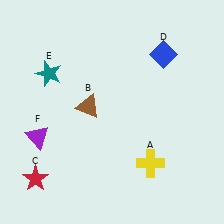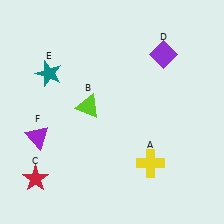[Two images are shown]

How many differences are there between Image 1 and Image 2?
There are 2 differences between the two images.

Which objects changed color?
B changed from brown to lime. D changed from blue to purple.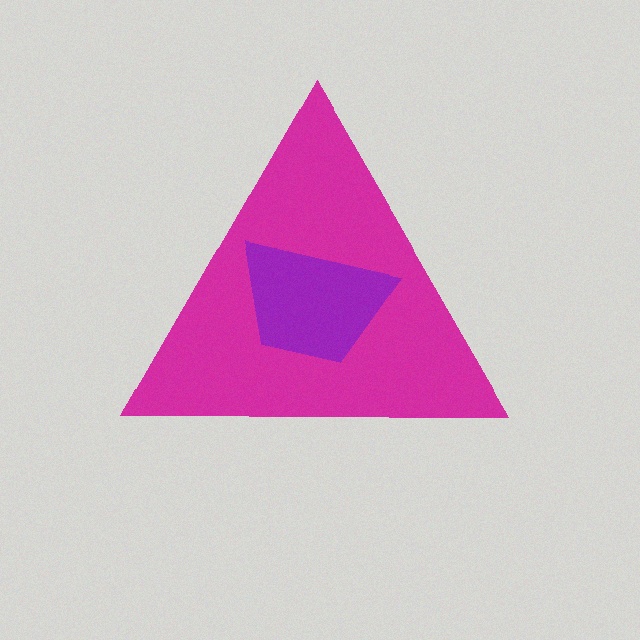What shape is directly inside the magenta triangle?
The purple trapezoid.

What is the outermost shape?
The magenta triangle.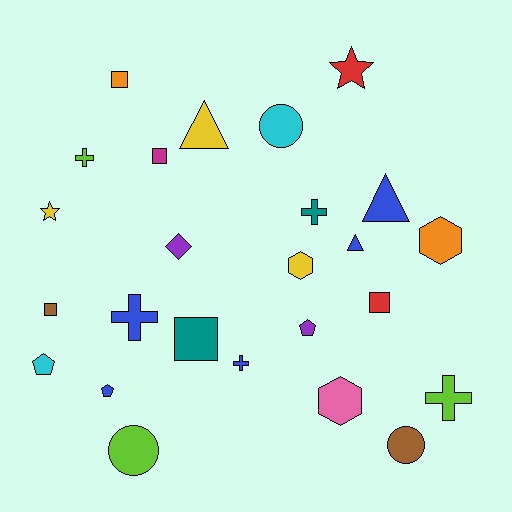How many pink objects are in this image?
There is 1 pink object.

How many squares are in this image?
There are 5 squares.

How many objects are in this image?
There are 25 objects.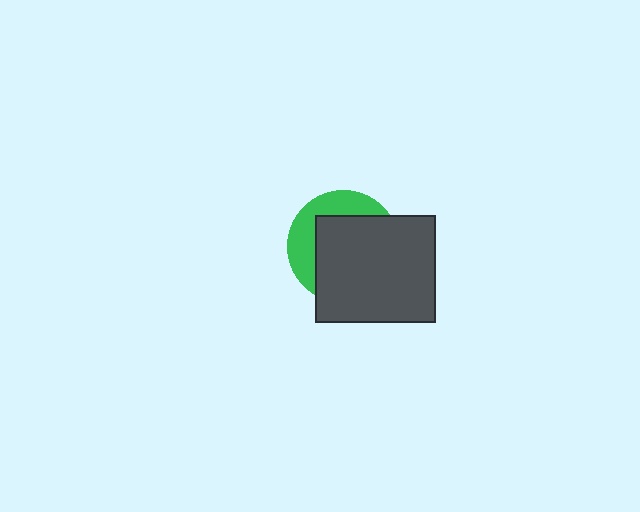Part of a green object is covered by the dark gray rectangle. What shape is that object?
It is a circle.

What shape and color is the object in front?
The object in front is a dark gray rectangle.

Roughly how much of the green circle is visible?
A small part of it is visible (roughly 35%).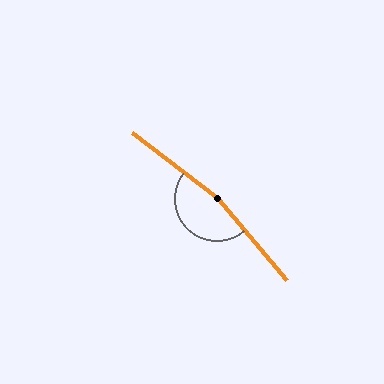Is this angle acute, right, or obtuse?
It is obtuse.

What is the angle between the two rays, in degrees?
Approximately 168 degrees.